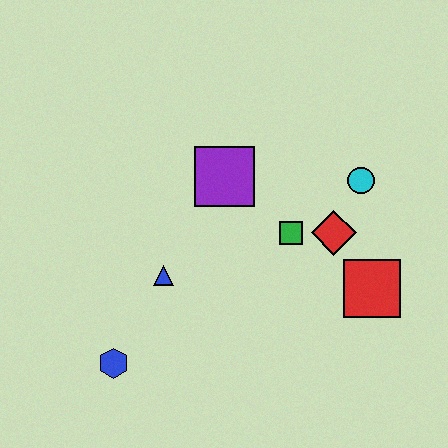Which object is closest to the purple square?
The green square is closest to the purple square.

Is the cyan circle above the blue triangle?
Yes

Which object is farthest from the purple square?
The blue hexagon is farthest from the purple square.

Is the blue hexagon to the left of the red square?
Yes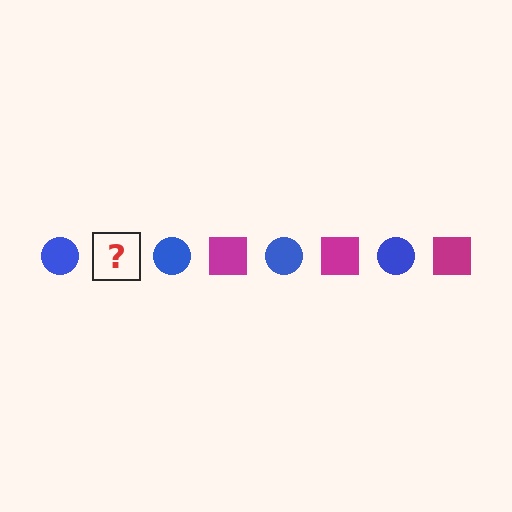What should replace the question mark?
The question mark should be replaced with a magenta square.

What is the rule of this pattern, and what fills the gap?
The rule is that the pattern alternates between blue circle and magenta square. The gap should be filled with a magenta square.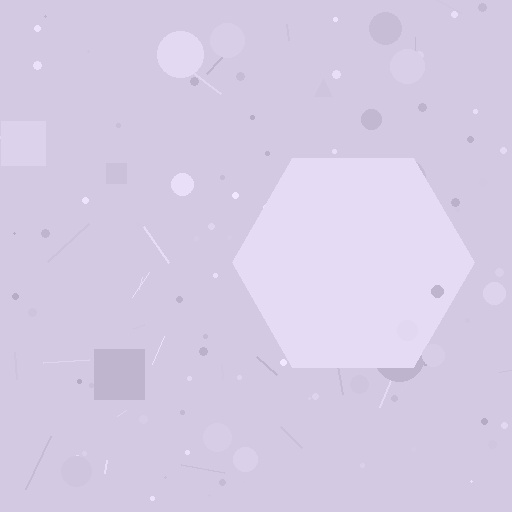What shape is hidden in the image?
A hexagon is hidden in the image.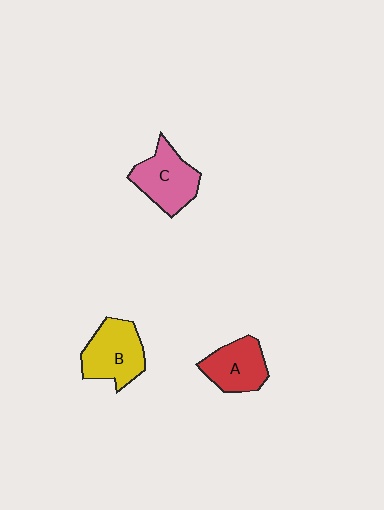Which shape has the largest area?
Shape B (yellow).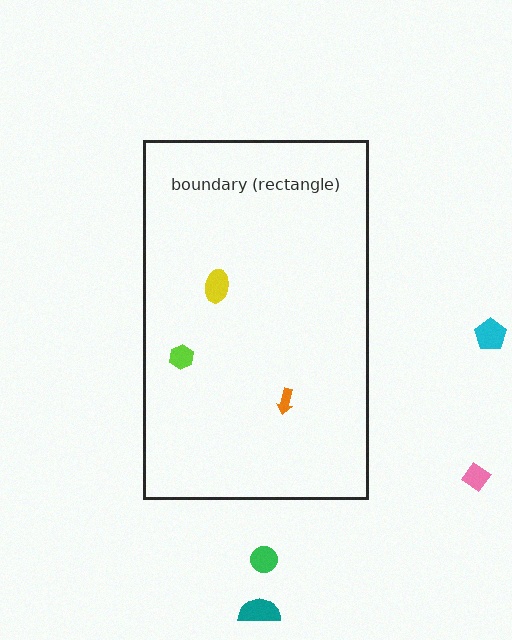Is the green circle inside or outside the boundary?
Outside.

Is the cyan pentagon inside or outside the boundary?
Outside.